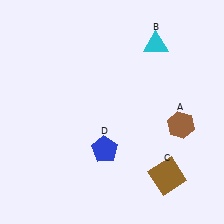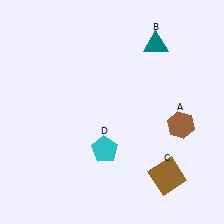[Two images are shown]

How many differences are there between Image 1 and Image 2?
There are 2 differences between the two images.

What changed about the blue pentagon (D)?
In Image 1, D is blue. In Image 2, it changed to cyan.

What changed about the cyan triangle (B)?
In Image 1, B is cyan. In Image 2, it changed to teal.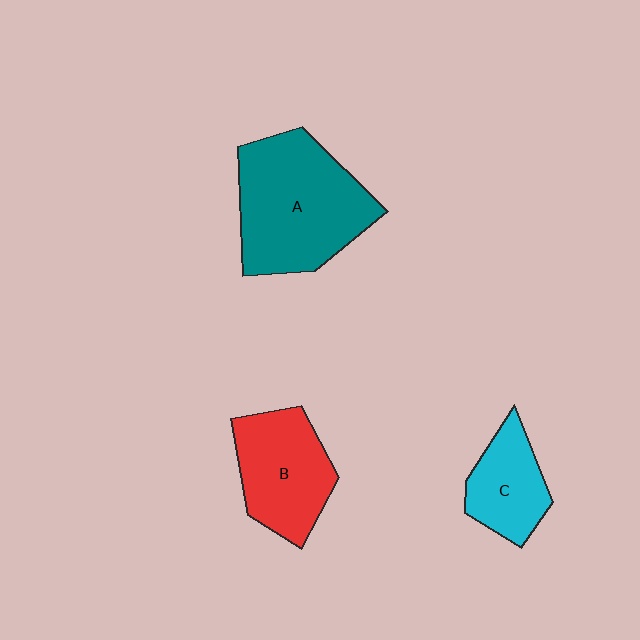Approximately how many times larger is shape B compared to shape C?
Approximately 1.4 times.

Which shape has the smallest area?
Shape C (cyan).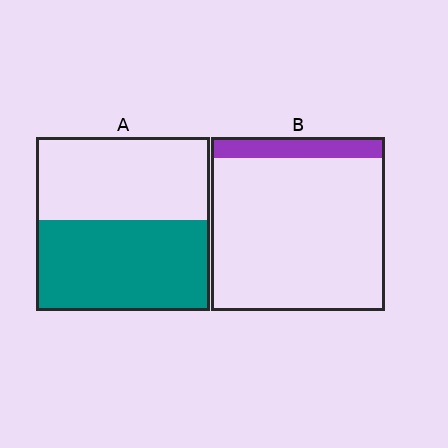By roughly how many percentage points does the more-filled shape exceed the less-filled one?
By roughly 40 percentage points (A over B).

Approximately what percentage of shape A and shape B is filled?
A is approximately 50% and B is approximately 10%.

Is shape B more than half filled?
No.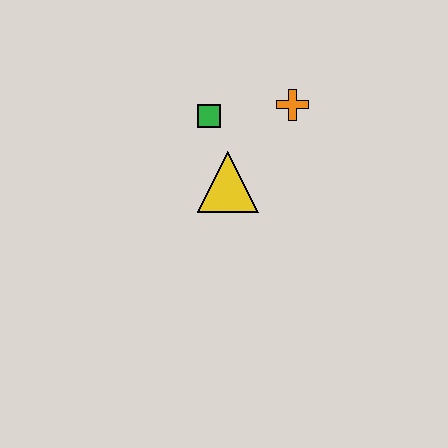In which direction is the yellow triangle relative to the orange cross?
The yellow triangle is below the orange cross.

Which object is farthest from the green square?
The orange cross is farthest from the green square.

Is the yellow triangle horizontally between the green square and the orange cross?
Yes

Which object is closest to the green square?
The yellow triangle is closest to the green square.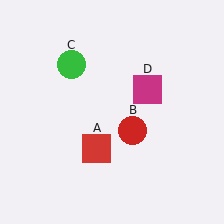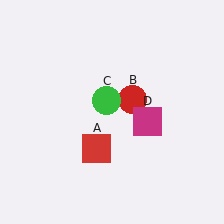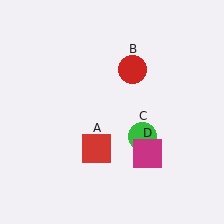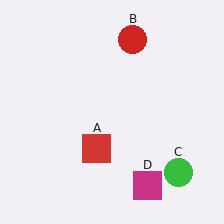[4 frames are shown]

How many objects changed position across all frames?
3 objects changed position: red circle (object B), green circle (object C), magenta square (object D).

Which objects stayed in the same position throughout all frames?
Red square (object A) remained stationary.